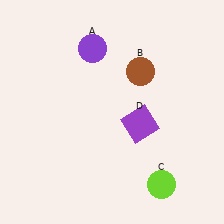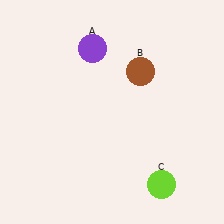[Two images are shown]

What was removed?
The purple square (D) was removed in Image 2.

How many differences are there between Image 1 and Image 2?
There is 1 difference between the two images.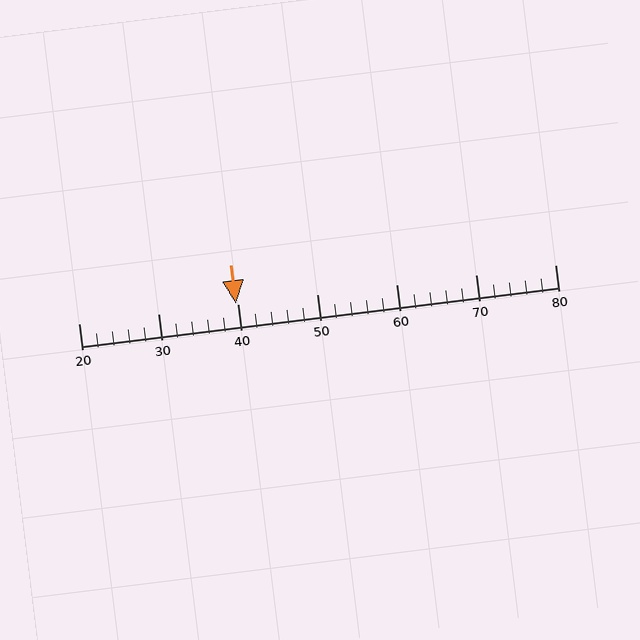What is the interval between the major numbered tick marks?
The major tick marks are spaced 10 units apart.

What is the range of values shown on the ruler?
The ruler shows values from 20 to 80.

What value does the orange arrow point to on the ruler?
The orange arrow points to approximately 40.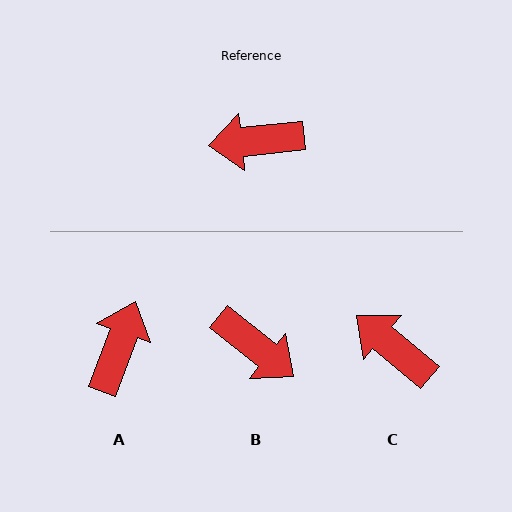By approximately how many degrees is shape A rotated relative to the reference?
Approximately 116 degrees clockwise.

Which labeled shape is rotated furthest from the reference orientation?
B, about 135 degrees away.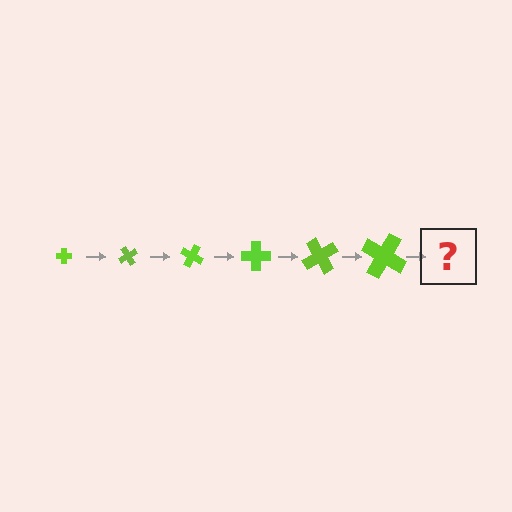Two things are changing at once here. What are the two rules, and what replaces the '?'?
The two rules are that the cross grows larger each step and it rotates 60 degrees each step. The '?' should be a cross, larger than the previous one and rotated 360 degrees from the start.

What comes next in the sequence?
The next element should be a cross, larger than the previous one and rotated 360 degrees from the start.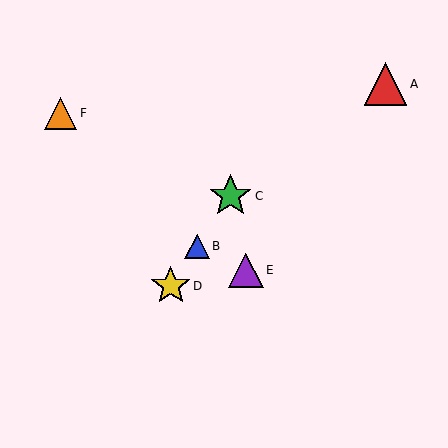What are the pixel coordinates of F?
Object F is at (60, 113).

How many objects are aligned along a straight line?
3 objects (B, C, D) are aligned along a straight line.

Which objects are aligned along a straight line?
Objects B, C, D are aligned along a straight line.